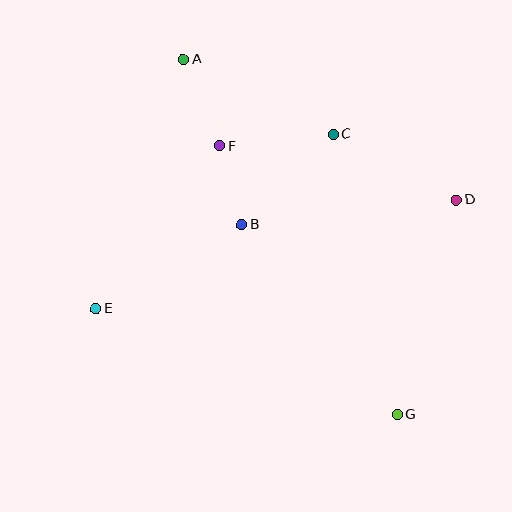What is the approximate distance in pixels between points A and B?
The distance between A and B is approximately 176 pixels.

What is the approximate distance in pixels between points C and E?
The distance between C and E is approximately 294 pixels.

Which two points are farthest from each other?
Points A and G are farthest from each other.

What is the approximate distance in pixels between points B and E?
The distance between B and E is approximately 168 pixels.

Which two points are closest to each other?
Points B and F are closest to each other.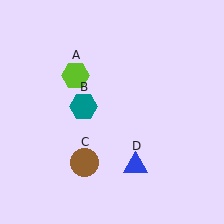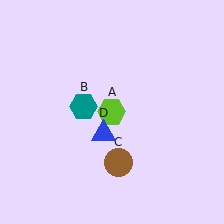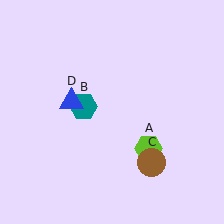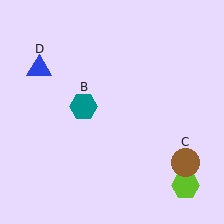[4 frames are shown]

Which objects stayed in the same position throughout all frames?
Teal hexagon (object B) remained stationary.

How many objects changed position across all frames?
3 objects changed position: lime hexagon (object A), brown circle (object C), blue triangle (object D).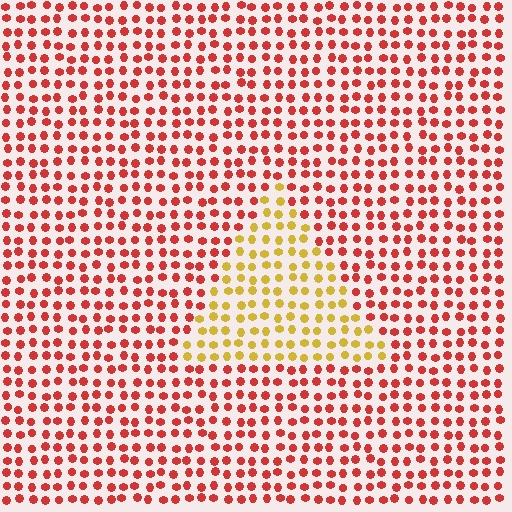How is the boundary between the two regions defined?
The boundary is defined purely by a slight shift in hue (about 51 degrees). Spacing, size, and orientation are identical on both sides.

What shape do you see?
I see a triangle.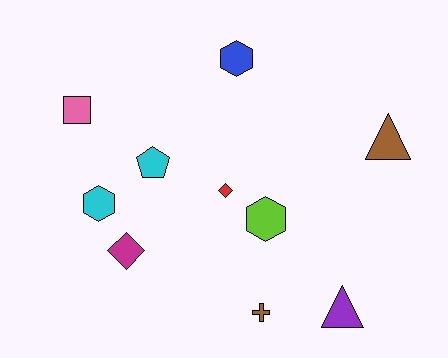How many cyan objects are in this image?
There are 2 cyan objects.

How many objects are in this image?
There are 10 objects.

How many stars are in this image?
There are no stars.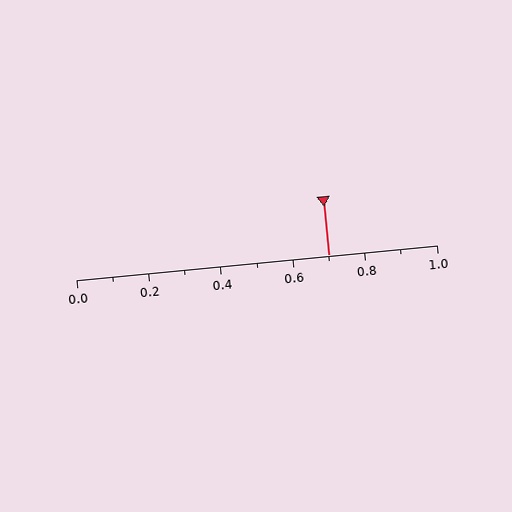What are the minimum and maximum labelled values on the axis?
The axis runs from 0.0 to 1.0.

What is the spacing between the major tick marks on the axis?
The major ticks are spaced 0.2 apart.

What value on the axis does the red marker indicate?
The marker indicates approximately 0.7.